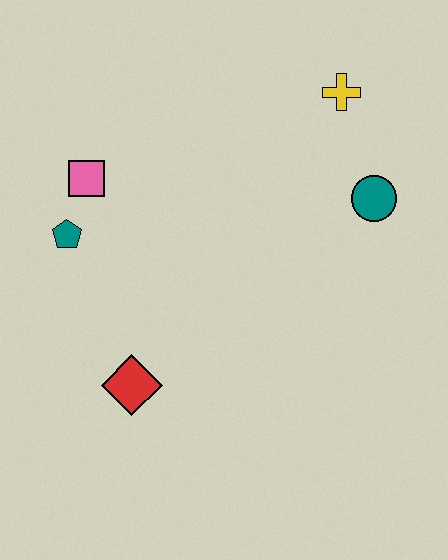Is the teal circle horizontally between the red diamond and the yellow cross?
No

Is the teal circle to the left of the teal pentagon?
No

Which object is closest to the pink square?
The teal pentagon is closest to the pink square.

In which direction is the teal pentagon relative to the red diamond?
The teal pentagon is above the red diamond.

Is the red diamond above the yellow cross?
No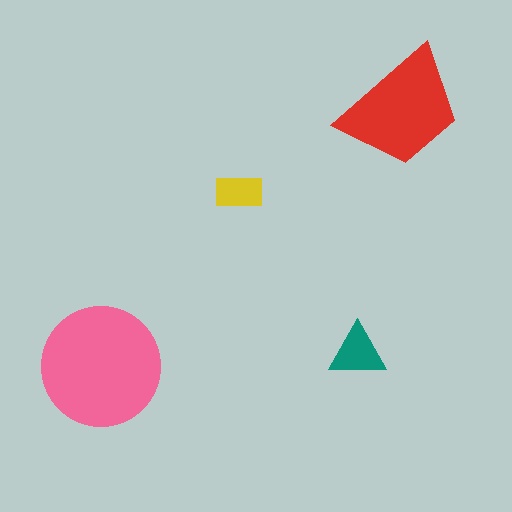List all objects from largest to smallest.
The pink circle, the red trapezoid, the teal triangle, the yellow rectangle.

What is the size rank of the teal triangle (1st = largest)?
3rd.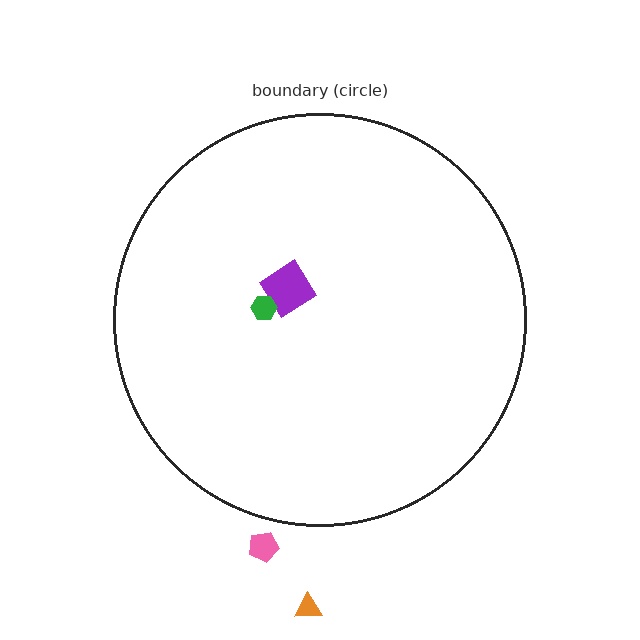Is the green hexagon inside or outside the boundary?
Inside.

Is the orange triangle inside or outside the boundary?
Outside.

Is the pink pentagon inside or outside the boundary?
Outside.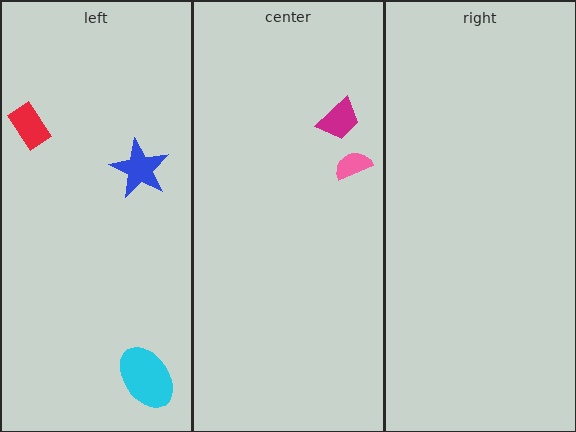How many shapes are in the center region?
2.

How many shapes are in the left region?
3.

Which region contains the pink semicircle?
The center region.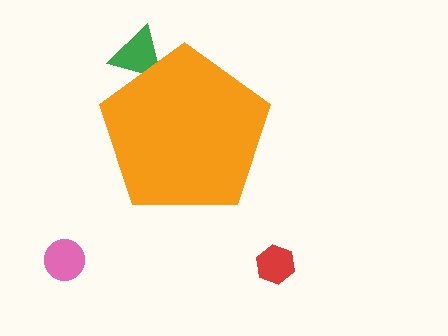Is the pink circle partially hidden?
No, the pink circle is fully visible.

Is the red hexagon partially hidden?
No, the red hexagon is fully visible.